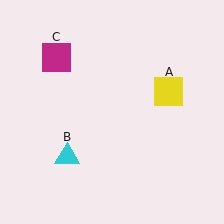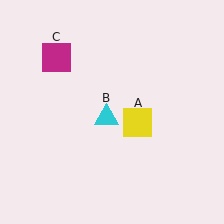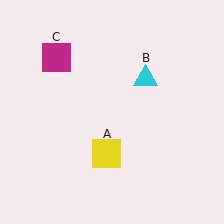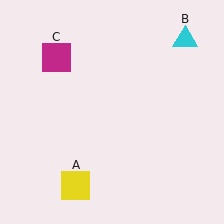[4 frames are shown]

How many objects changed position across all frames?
2 objects changed position: yellow square (object A), cyan triangle (object B).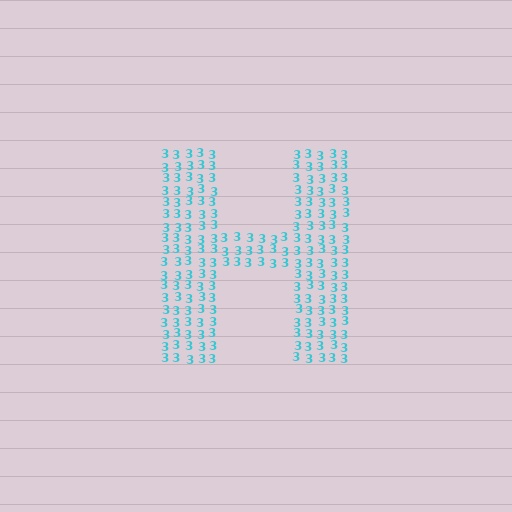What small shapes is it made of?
It is made of small digit 3's.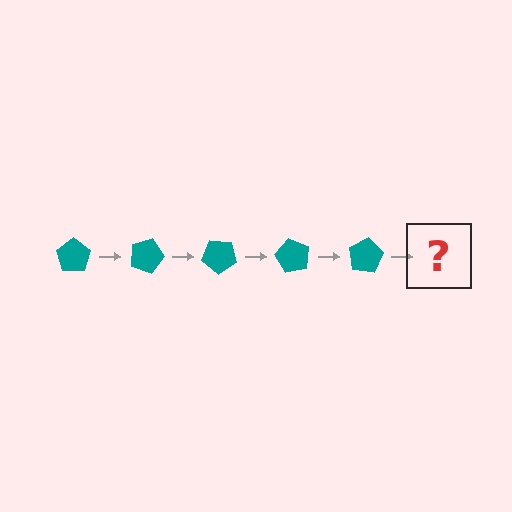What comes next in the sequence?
The next element should be a teal pentagon rotated 100 degrees.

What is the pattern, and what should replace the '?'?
The pattern is that the pentagon rotates 20 degrees each step. The '?' should be a teal pentagon rotated 100 degrees.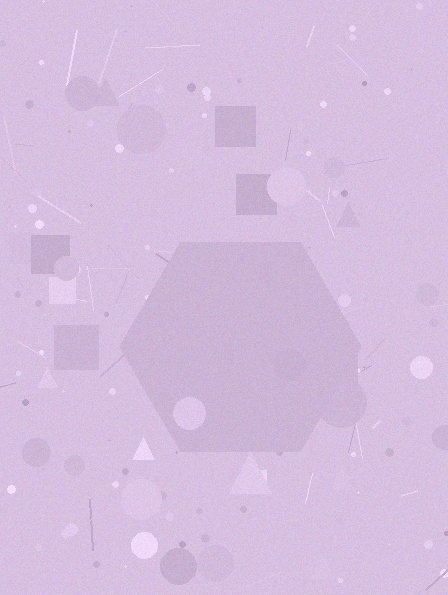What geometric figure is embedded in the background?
A hexagon is embedded in the background.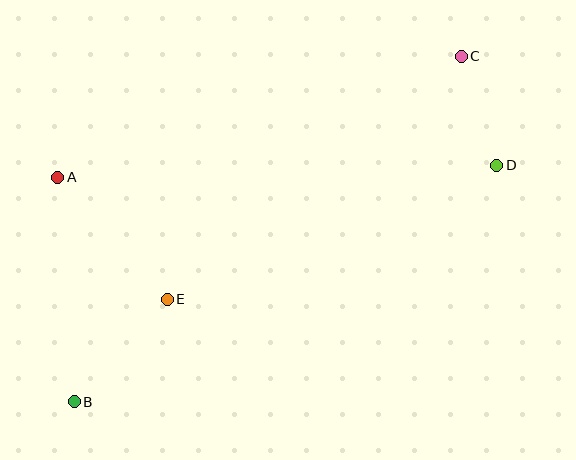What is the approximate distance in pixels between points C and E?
The distance between C and E is approximately 381 pixels.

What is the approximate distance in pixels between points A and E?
The distance between A and E is approximately 164 pixels.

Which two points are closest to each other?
Points C and D are closest to each other.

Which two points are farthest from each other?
Points B and C are farthest from each other.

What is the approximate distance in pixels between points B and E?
The distance between B and E is approximately 138 pixels.